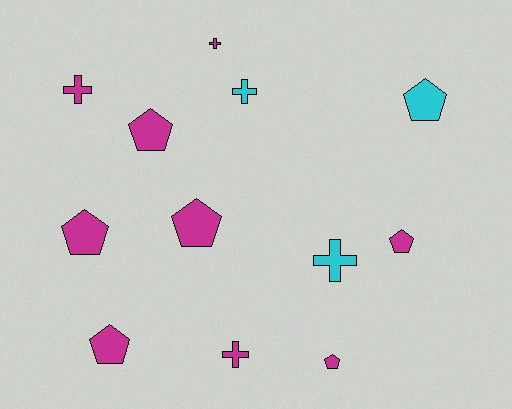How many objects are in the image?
There are 12 objects.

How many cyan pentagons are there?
There is 1 cyan pentagon.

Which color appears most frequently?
Magenta, with 9 objects.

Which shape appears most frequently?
Pentagon, with 7 objects.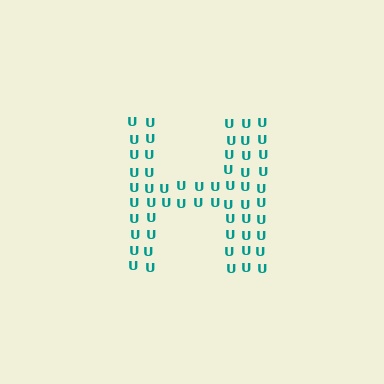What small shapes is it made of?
It is made of small letter U's.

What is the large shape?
The large shape is the letter H.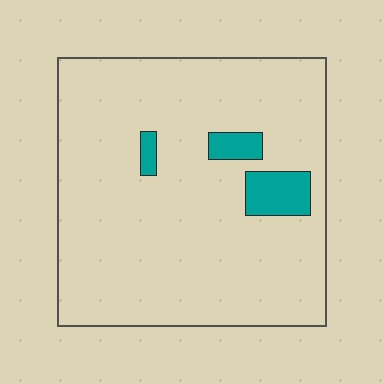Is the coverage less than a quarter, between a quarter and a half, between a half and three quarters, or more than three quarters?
Less than a quarter.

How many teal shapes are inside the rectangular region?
3.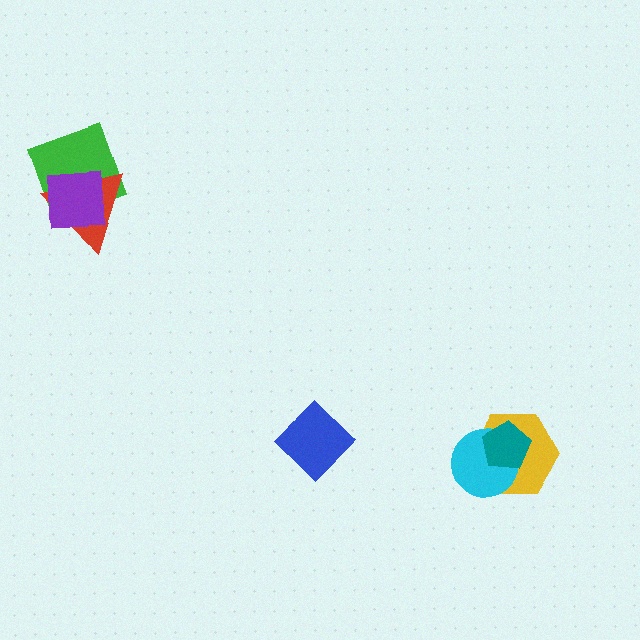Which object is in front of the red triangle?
The purple square is in front of the red triangle.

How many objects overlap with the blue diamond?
0 objects overlap with the blue diamond.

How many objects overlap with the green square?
2 objects overlap with the green square.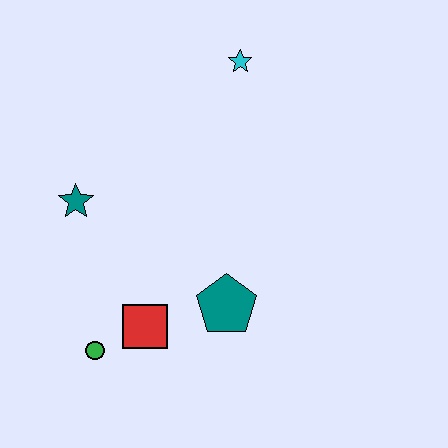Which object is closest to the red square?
The green circle is closest to the red square.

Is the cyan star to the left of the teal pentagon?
No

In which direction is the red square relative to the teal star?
The red square is below the teal star.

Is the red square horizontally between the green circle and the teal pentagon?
Yes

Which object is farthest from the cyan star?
The green circle is farthest from the cyan star.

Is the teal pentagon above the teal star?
No